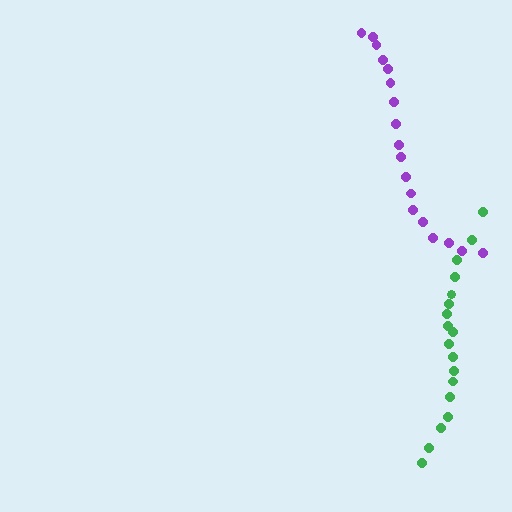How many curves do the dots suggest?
There are 2 distinct paths.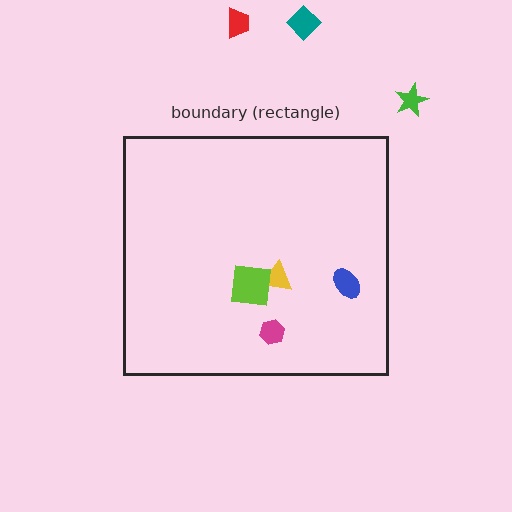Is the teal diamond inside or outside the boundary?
Outside.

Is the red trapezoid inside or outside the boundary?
Outside.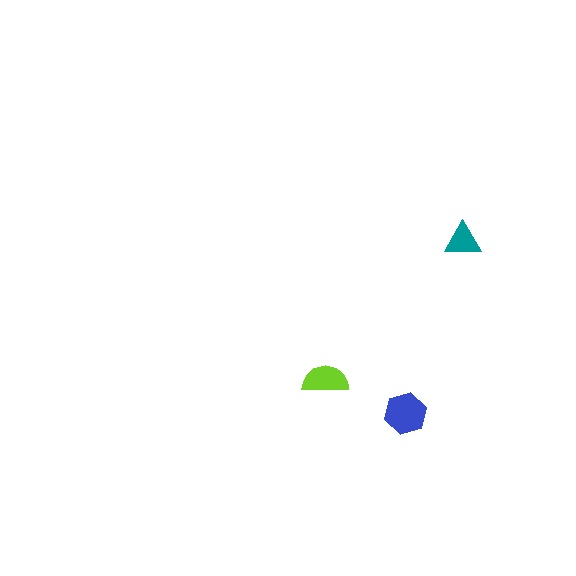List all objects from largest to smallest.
The blue hexagon, the lime semicircle, the teal triangle.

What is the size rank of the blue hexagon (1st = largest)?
1st.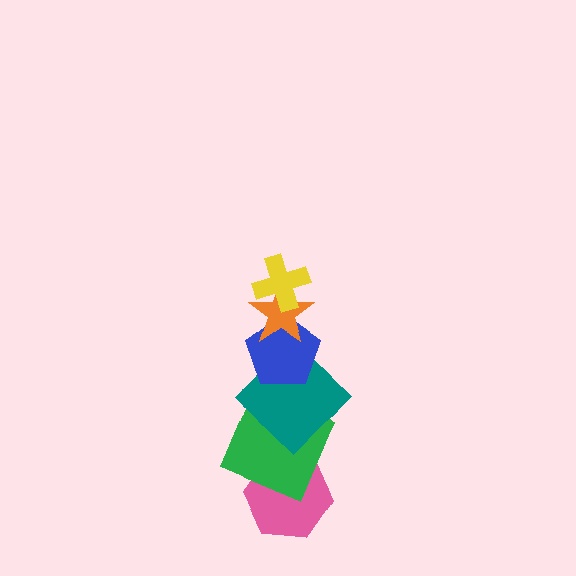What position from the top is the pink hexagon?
The pink hexagon is 6th from the top.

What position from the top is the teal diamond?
The teal diamond is 4th from the top.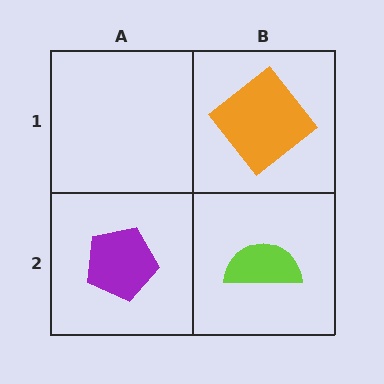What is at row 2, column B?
A lime semicircle.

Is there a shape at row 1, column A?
No, that cell is empty.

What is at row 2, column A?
A purple pentagon.